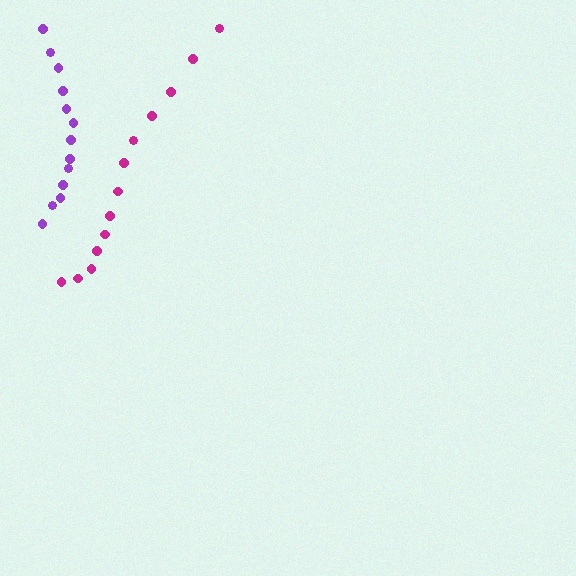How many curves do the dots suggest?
There are 2 distinct paths.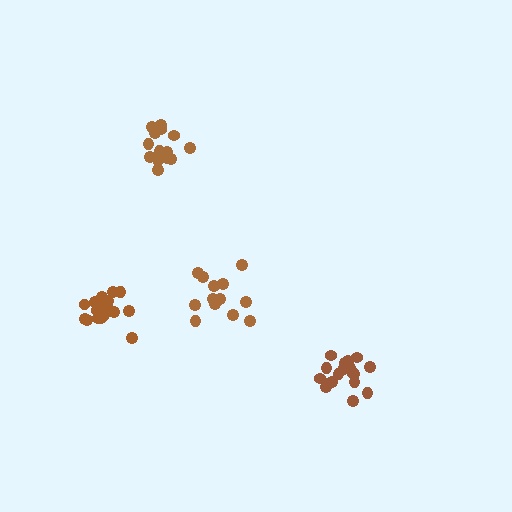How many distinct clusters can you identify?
There are 4 distinct clusters.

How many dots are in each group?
Group 1: 19 dots, Group 2: 19 dots, Group 3: 14 dots, Group 4: 14 dots (66 total).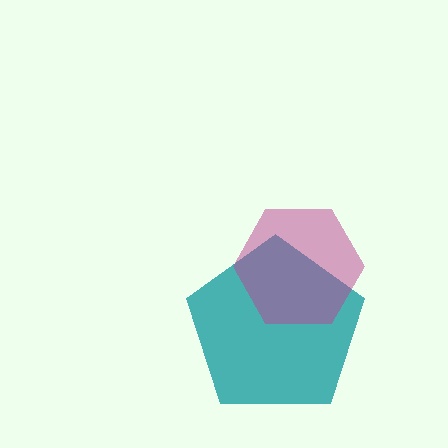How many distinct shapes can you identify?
There are 2 distinct shapes: a teal pentagon, a magenta hexagon.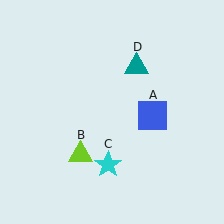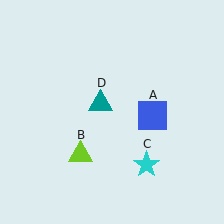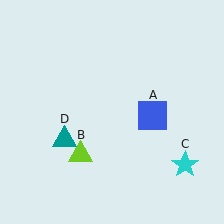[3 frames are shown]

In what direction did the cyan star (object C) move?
The cyan star (object C) moved right.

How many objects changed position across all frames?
2 objects changed position: cyan star (object C), teal triangle (object D).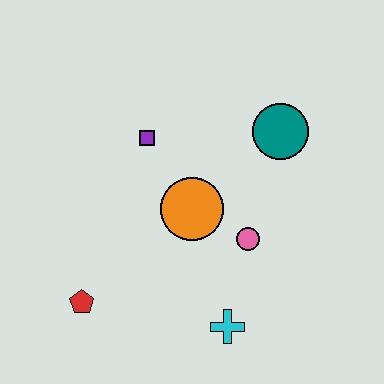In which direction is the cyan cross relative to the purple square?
The cyan cross is below the purple square.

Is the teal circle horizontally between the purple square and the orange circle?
No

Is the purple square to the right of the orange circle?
No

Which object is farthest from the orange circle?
The red pentagon is farthest from the orange circle.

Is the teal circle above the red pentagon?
Yes